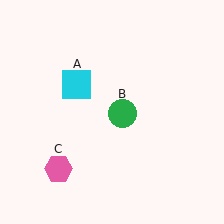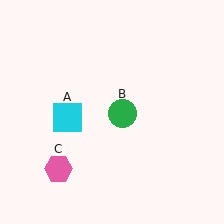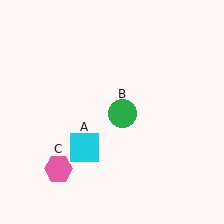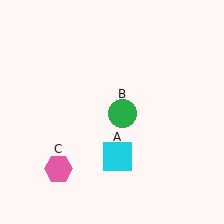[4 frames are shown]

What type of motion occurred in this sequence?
The cyan square (object A) rotated counterclockwise around the center of the scene.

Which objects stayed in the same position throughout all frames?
Green circle (object B) and pink hexagon (object C) remained stationary.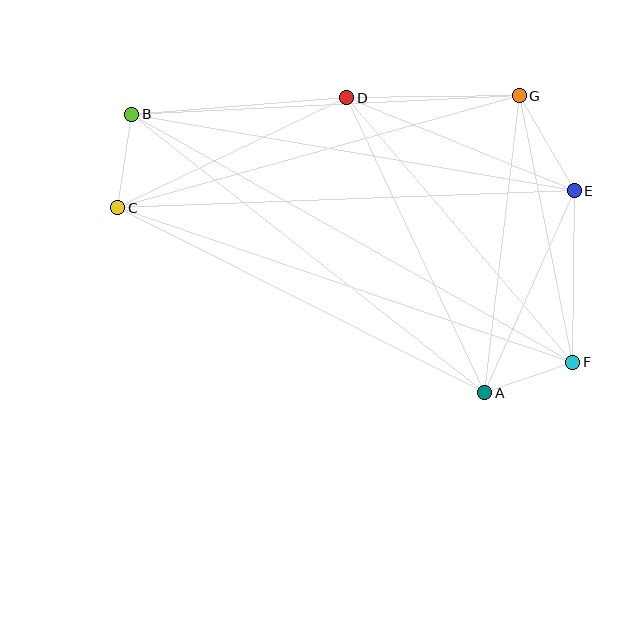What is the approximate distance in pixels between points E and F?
The distance between E and F is approximately 171 pixels.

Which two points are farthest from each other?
Points B and F are farthest from each other.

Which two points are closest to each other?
Points A and F are closest to each other.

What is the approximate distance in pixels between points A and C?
The distance between A and C is approximately 411 pixels.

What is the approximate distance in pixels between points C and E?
The distance between C and E is approximately 457 pixels.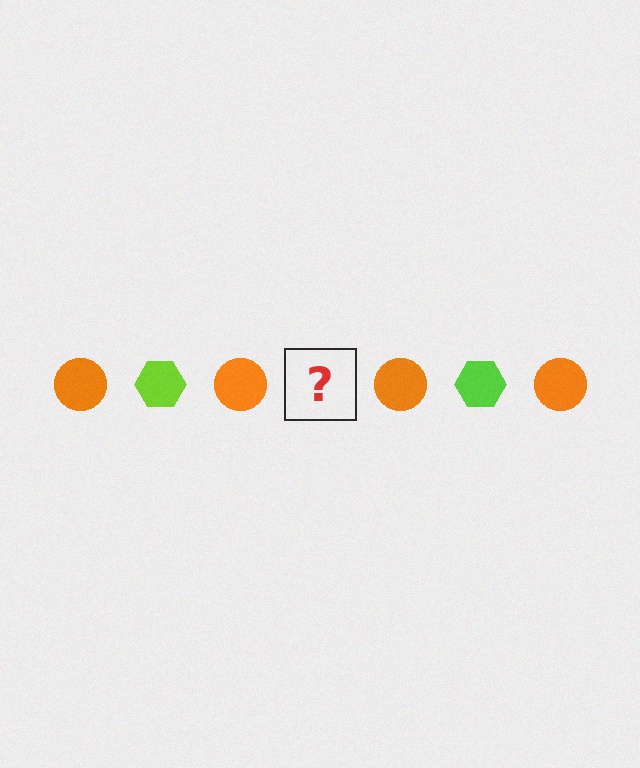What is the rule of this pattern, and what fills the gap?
The rule is that the pattern alternates between orange circle and lime hexagon. The gap should be filled with a lime hexagon.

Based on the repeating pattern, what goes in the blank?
The blank should be a lime hexagon.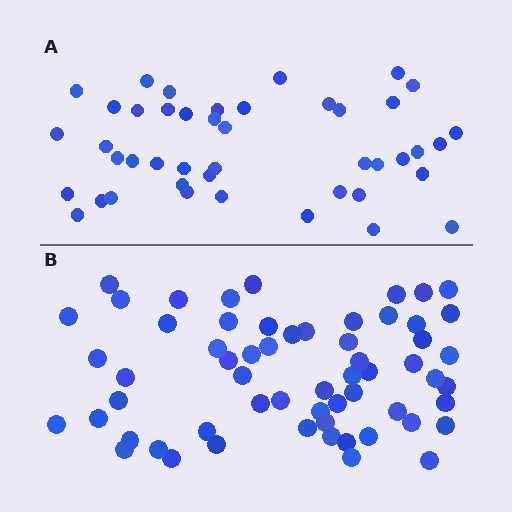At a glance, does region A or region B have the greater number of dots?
Region B (the bottom region) has more dots.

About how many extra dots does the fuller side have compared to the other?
Region B has approximately 15 more dots than region A.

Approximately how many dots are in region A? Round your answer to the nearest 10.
About 40 dots. (The exact count is 44, which rounds to 40.)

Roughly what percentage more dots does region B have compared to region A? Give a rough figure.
About 35% more.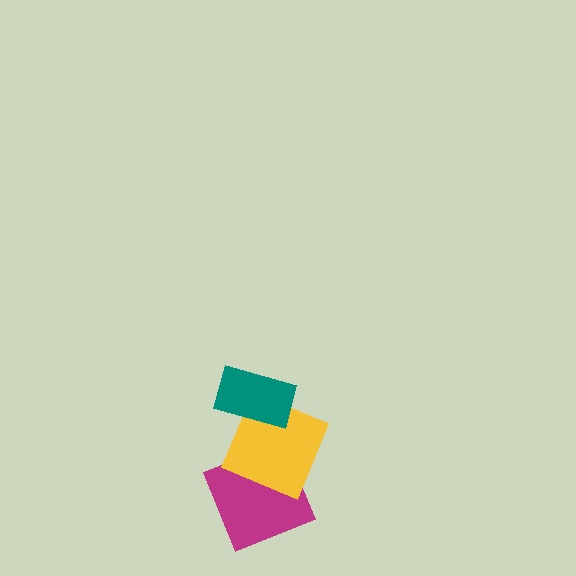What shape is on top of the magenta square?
The yellow square is on top of the magenta square.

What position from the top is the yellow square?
The yellow square is 2nd from the top.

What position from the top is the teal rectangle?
The teal rectangle is 1st from the top.